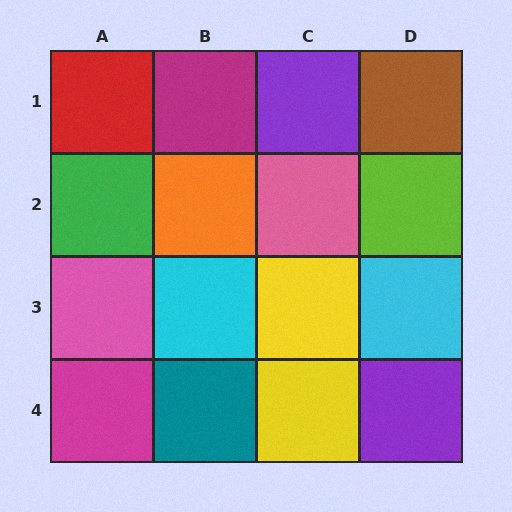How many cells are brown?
1 cell is brown.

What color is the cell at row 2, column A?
Green.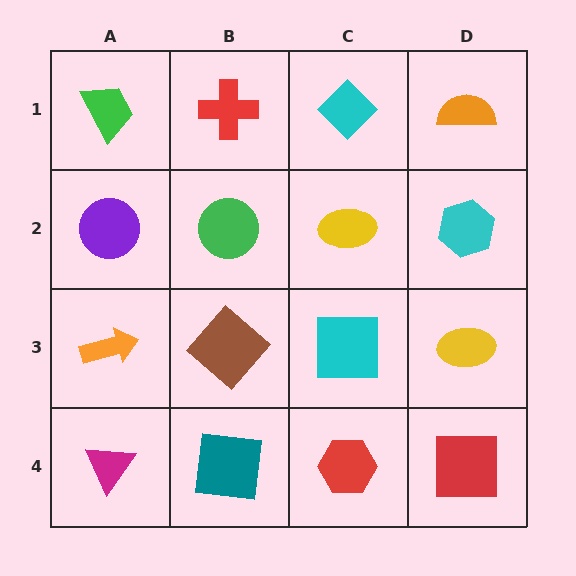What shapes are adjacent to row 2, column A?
A green trapezoid (row 1, column A), an orange arrow (row 3, column A), a green circle (row 2, column B).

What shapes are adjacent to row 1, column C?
A yellow ellipse (row 2, column C), a red cross (row 1, column B), an orange semicircle (row 1, column D).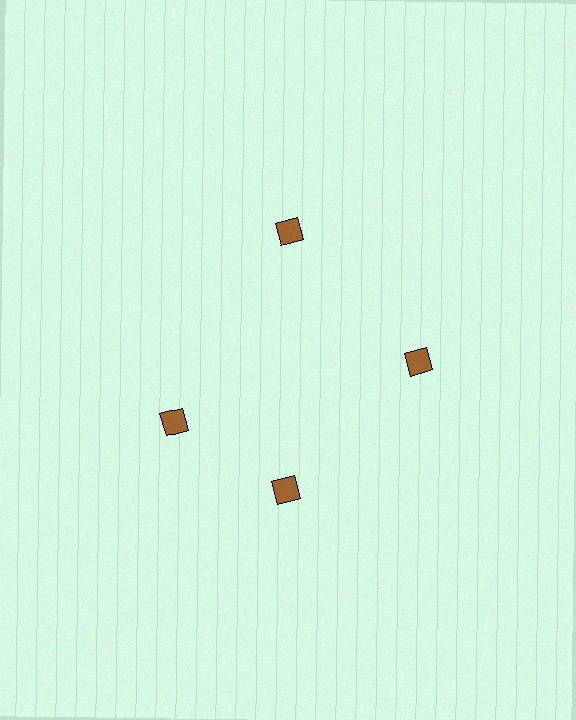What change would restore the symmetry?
The symmetry would be restored by rotating it back into even spacing with its neighbors so that all 4 diamonds sit at equal angles and equal distance from the center.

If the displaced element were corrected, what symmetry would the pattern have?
It would have 4-fold rotational symmetry — the pattern would map onto itself every 90 degrees.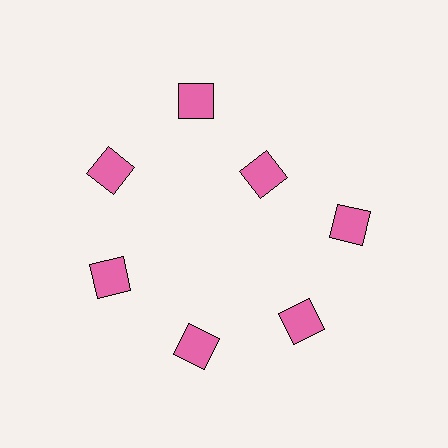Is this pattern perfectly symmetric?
No. The 7 pink diamonds are arranged in a ring, but one element near the 1 o'clock position is pulled inward toward the center, breaking the 7-fold rotational symmetry.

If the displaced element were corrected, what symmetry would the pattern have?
It would have 7-fold rotational symmetry — the pattern would map onto itself every 51 degrees.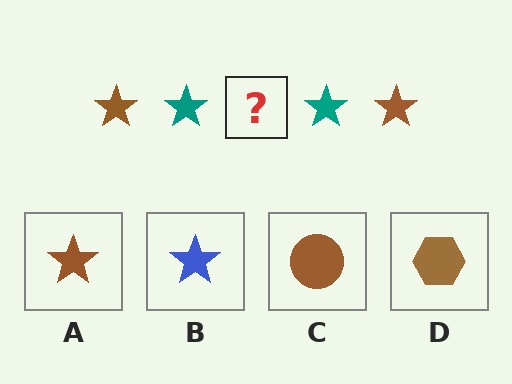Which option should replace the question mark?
Option A.